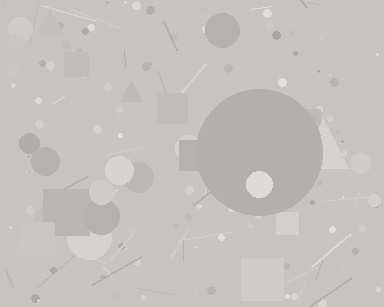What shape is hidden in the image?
A circle is hidden in the image.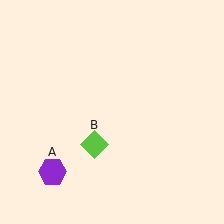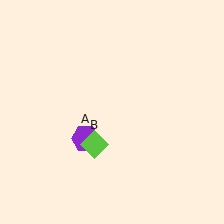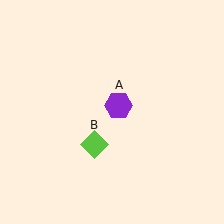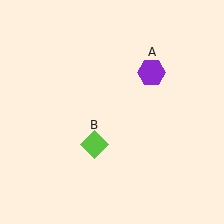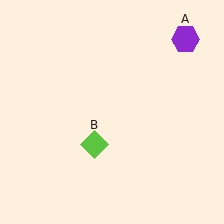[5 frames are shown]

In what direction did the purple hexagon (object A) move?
The purple hexagon (object A) moved up and to the right.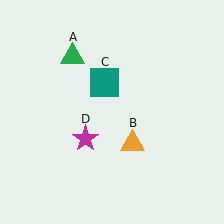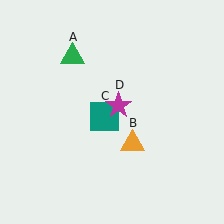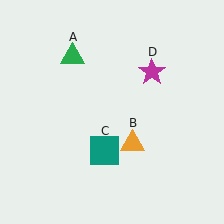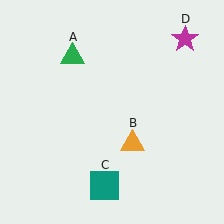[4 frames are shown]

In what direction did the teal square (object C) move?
The teal square (object C) moved down.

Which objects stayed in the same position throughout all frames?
Green triangle (object A) and orange triangle (object B) remained stationary.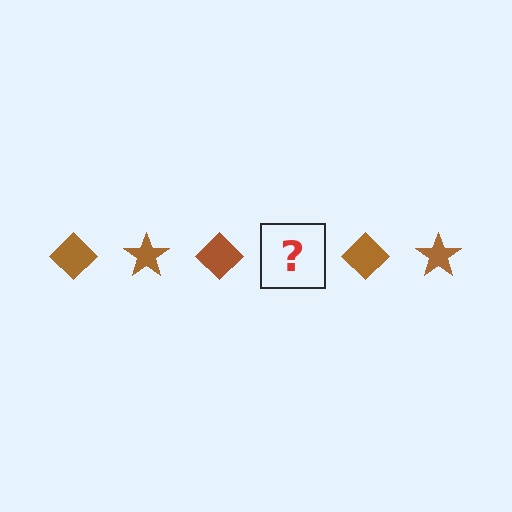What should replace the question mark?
The question mark should be replaced with a brown star.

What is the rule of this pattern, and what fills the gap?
The rule is that the pattern cycles through diamond, star shapes in brown. The gap should be filled with a brown star.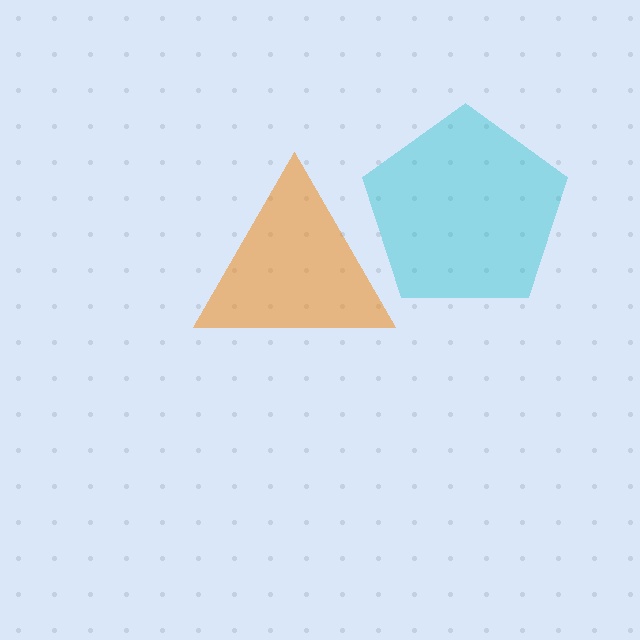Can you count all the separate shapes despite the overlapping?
Yes, there are 2 separate shapes.